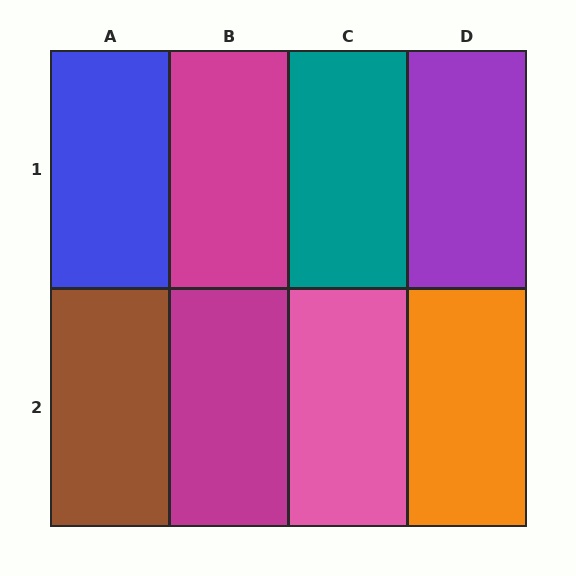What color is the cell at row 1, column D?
Purple.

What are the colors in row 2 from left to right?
Brown, magenta, pink, orange.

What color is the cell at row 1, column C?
Teal.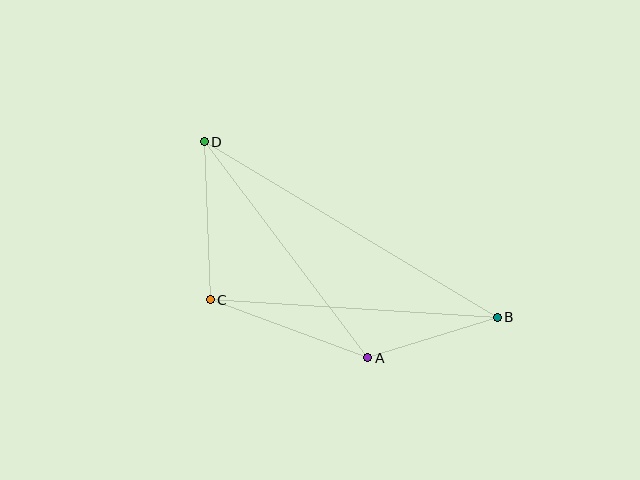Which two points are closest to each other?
Points A and B are closest to each other.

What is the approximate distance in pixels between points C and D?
The distance between C and D is approximately 158 pixels.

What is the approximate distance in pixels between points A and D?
The distance between A and D is approximately 271 pixels.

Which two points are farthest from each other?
Points B and D are farthest from each other.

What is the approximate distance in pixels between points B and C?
The distance between B and C is approximately 287 pixels.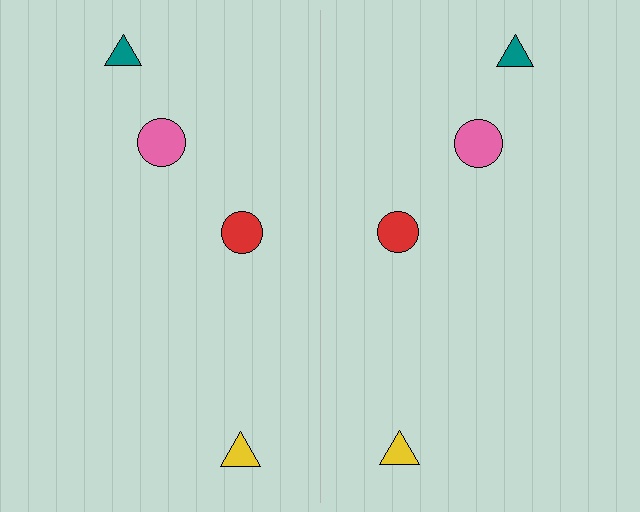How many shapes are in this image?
There are 8 shapes in this image.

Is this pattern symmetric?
Yes, this pattern has bilateral (reflection) symmetry.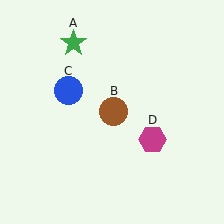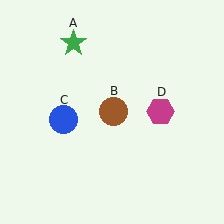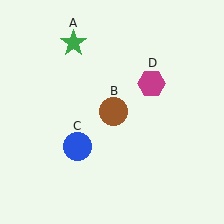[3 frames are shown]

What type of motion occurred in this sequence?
The blue circle (object C), magenta hexagon (object D) rotated counterclockwise around the center of the scene.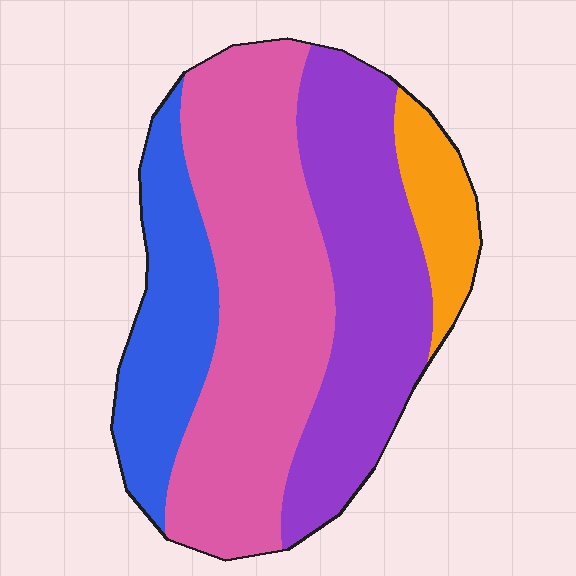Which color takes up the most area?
Pink, at roughly 40%.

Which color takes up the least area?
Orange, at roughly 10%.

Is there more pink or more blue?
Pink.